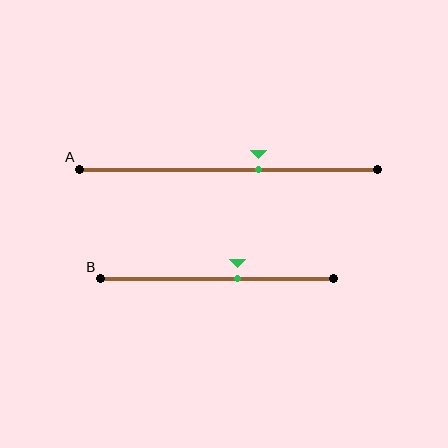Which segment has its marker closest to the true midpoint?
Segment B has its marker closest to the true midpoint.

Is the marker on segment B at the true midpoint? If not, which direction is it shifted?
No, the marker on segment B is shifted to the right by about 9% of the segment length.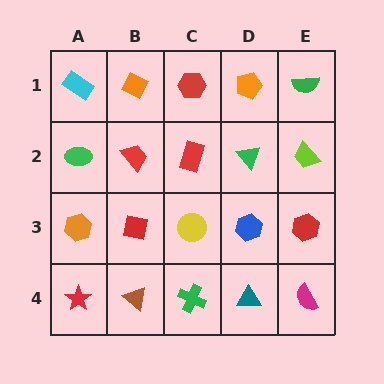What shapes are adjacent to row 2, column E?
A green semicircle (row 1, column E), a red hexagon (row 3, column E), a green triangle (row 2, column D).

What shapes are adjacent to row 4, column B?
A red square (row 3, column B), a red star (row 4, column A), a green cross (row 4, column C).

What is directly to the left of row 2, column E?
A green triangle.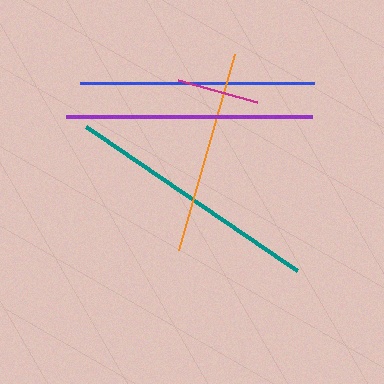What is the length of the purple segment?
The purple segment is approximately 246 pixels long.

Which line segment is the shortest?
The magenta line is the shortest at approximately 81 pixels.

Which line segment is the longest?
The teal line is the longest at approximately 255 pixels.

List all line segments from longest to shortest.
From longest to shortest: teal, purple, blue, orange, magenta.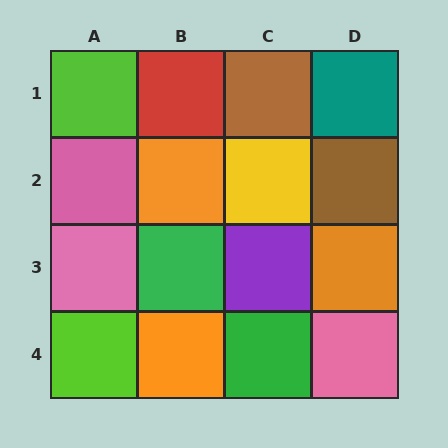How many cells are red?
1 cell is red.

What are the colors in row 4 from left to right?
Lime, orange, green, pink.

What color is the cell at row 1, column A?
Lime.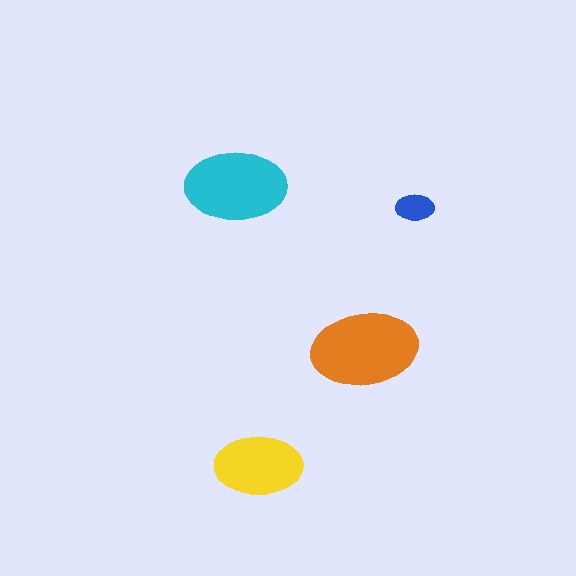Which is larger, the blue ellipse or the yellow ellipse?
The yellow one.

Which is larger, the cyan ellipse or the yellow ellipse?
The cyan one.